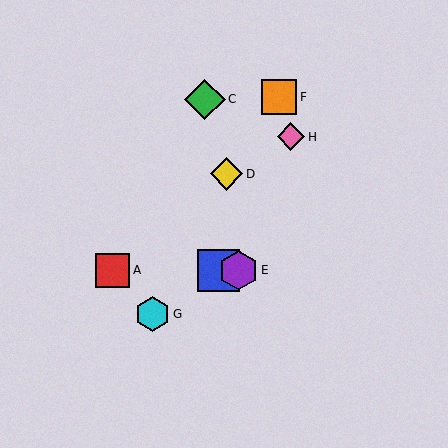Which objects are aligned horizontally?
Objects A, B, E are aligned horizontally.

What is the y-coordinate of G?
Object G is at y≈314.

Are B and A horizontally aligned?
Yes, both are at y≈270.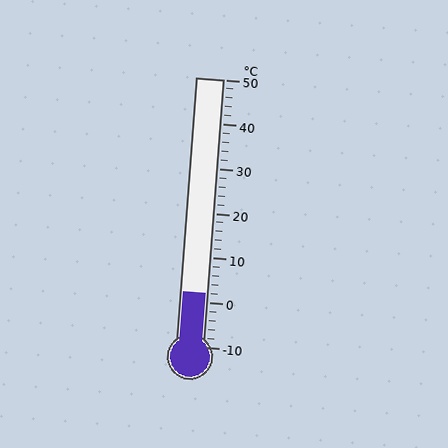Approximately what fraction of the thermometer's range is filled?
The thermometer is filled to approximately 20% of its range.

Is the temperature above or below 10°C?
The temperature is below 10°C.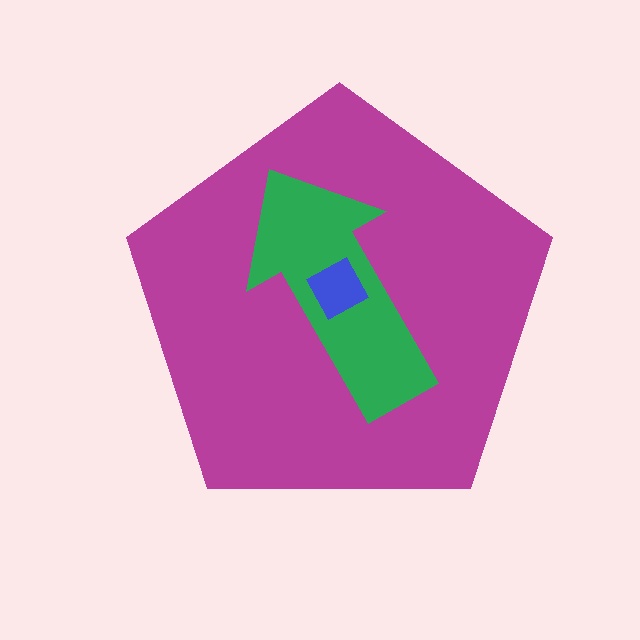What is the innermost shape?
The blue square.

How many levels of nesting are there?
3.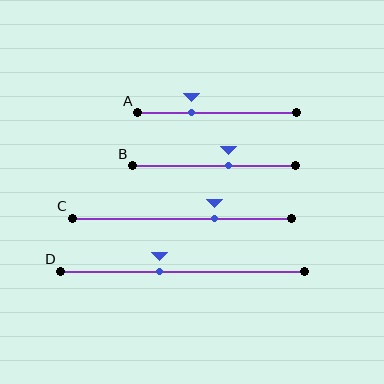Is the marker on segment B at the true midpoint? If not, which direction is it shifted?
No, the marker on segment B is shifted to the right by about 9% of the segment length.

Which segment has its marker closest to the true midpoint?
Segment B has its marker closest to the true midpoint.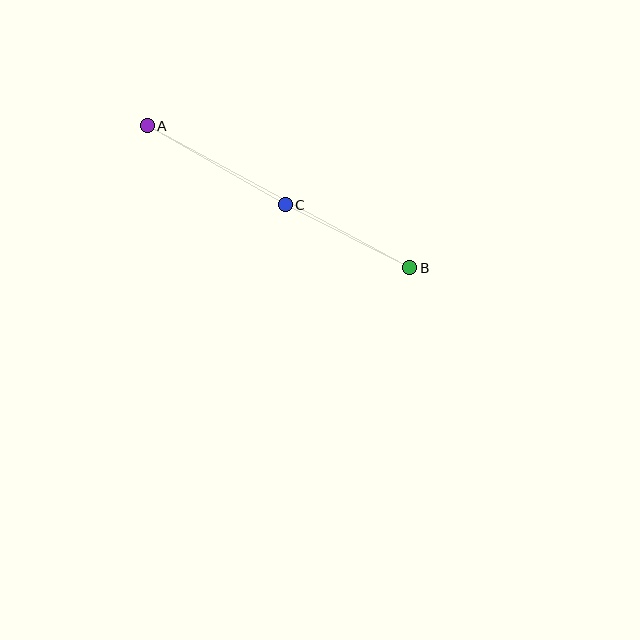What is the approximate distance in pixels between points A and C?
The distance between A and C is approximately 159 pixels.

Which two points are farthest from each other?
Points A and B are farthest from each other.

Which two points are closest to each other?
Points B and C are closest to each other.